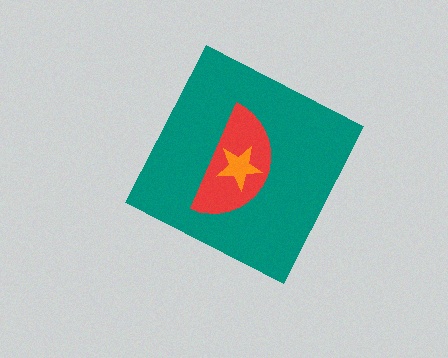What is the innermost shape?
The orange star.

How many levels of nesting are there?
3.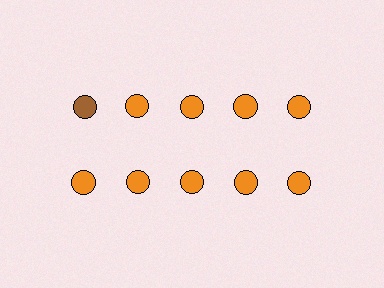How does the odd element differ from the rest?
It has a different color: brown instead of orange.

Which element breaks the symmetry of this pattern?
The brown circle in the top row, leftmost column breaks the symmetry. All other shapes are orange circles.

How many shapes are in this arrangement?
There are 10 shapes arranged in a grid pattern.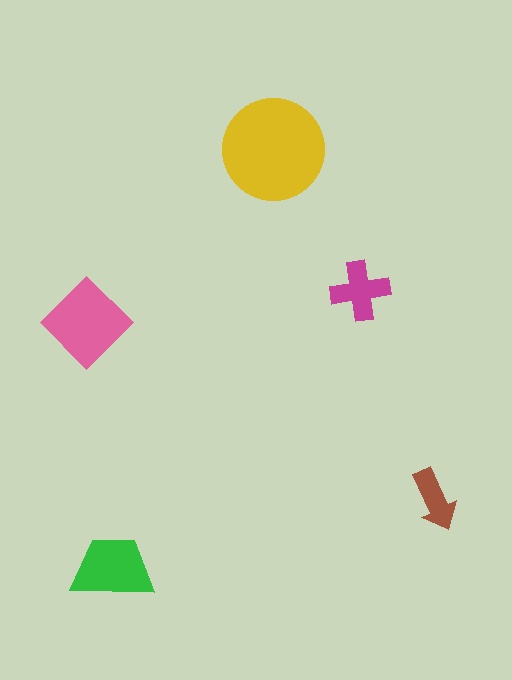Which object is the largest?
The yellow circle.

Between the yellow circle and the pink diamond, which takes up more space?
The yellow circle.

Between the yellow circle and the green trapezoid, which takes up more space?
The yellow circle.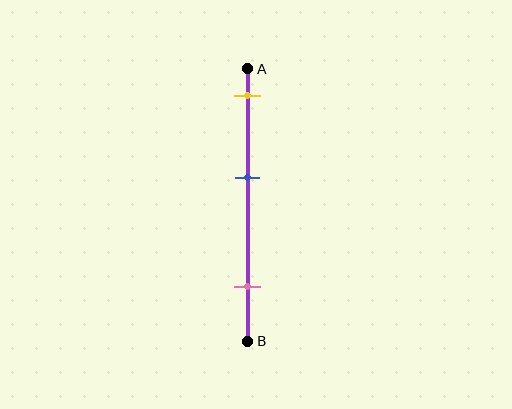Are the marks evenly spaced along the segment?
Yes, the marks are approximately evenly spaced.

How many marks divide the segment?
There are 3 marks dividing the segment.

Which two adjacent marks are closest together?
The yellow and blue marks are the closest adjacent pair.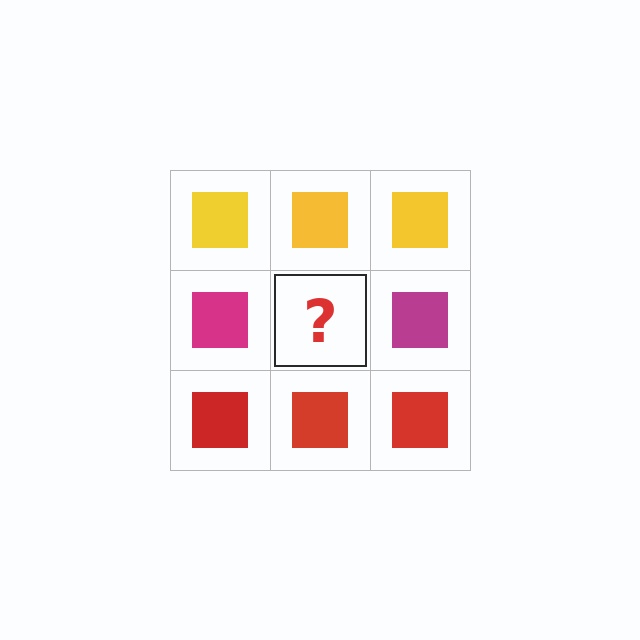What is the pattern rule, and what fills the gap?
The rule is that each row has a consistent color. The gap should be filled with a magenta square.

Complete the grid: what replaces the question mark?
The question mark should be replaced with a magenta square.